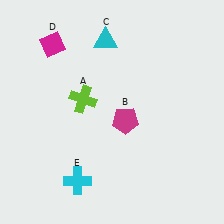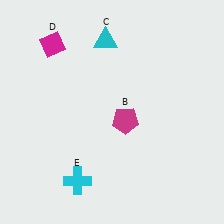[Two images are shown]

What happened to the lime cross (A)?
The lime cross (A) was removed in Image 2. It was in the top-left area of Image 1.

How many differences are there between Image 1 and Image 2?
There is 1 difference between the two images.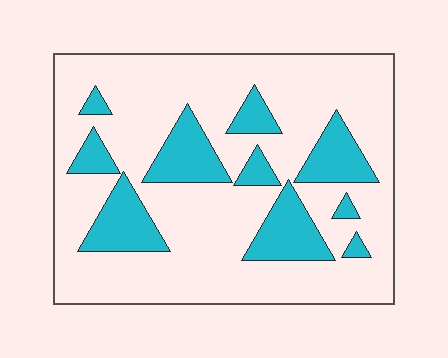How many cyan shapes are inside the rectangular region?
10.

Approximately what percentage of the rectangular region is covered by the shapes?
Approximately 25%.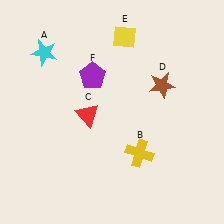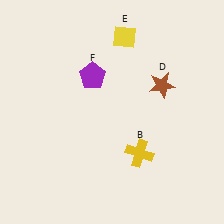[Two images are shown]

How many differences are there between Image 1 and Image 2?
There are 2 differences between the two images.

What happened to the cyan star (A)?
The cyan star (A) was removed in Image 2. It was in the top-left area of Image 1.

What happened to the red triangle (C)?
The red triangle (C) was removed in Image 2. It was in the bottom-left area of Image 1.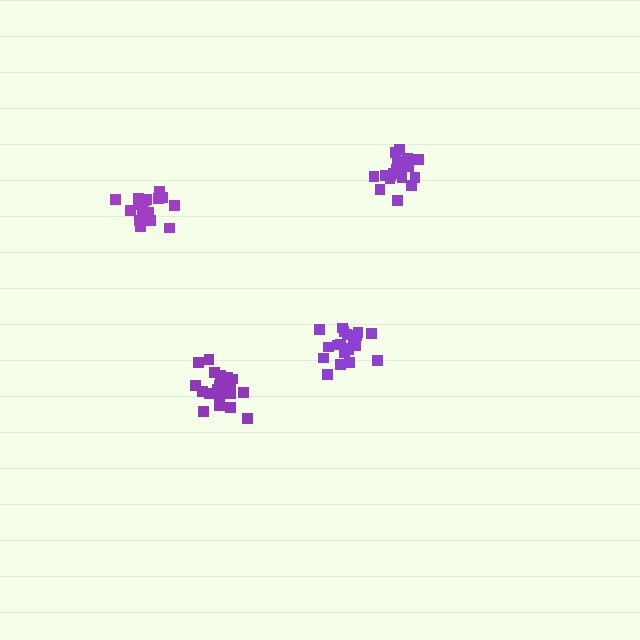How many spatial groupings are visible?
There are 4 spatial groupings.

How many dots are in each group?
Group 1: 18 dots, Group 2: 21 dots, Group 3: 21 dots, Group 4: 20 dots (80 total).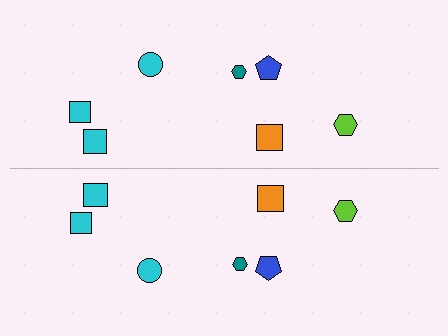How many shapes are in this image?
There are 14 shapes in this image.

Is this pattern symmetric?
Yes, this pattern has bilateral (reflection) symmetry.